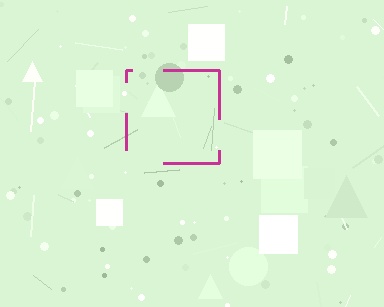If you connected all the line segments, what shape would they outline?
They would outline a square.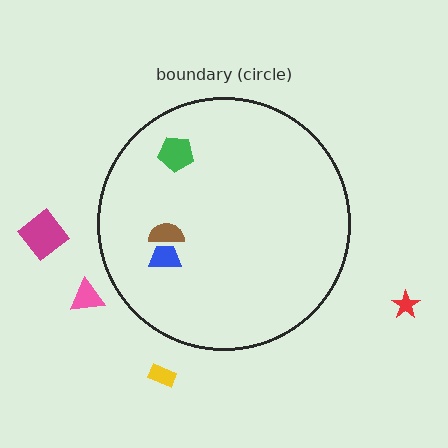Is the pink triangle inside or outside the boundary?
Outside.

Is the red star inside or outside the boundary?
Outside.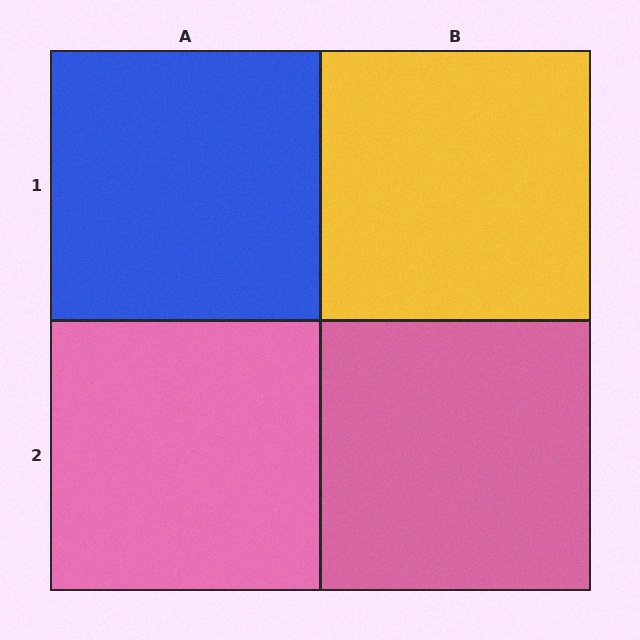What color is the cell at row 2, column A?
Pink.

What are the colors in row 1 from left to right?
Blue, yellow.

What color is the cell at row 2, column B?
Pink.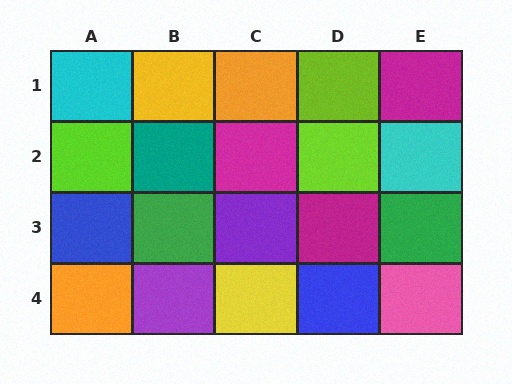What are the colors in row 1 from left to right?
Cyan, yellow, orange, lime, magenta.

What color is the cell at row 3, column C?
Purple.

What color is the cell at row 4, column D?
Blue.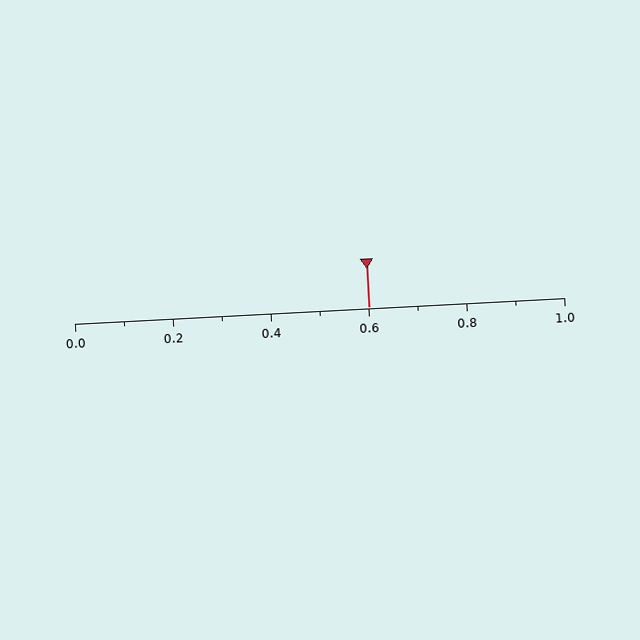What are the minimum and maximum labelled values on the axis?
The axis runs from 0.0 to 1.0.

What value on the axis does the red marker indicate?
The marker indicates approximately 0.6.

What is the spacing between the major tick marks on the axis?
The major ticks are spaced 0.2 apart.